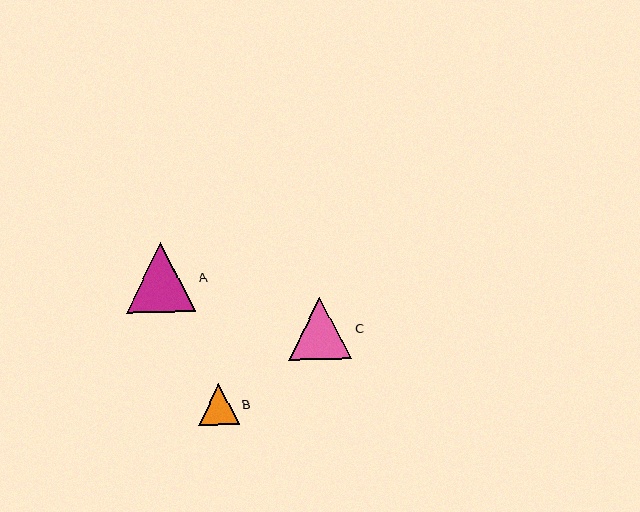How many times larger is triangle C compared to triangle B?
Triangle C is approximately 1.5 times the size of triangle B.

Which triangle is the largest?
Triangle A is the largest with a size of approximately 69 pixels.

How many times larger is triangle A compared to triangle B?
Triangle A is approximately 1.7 times the size of triangle B.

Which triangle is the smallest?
Triangle B is the smallest with a size of approximately 40 pixels.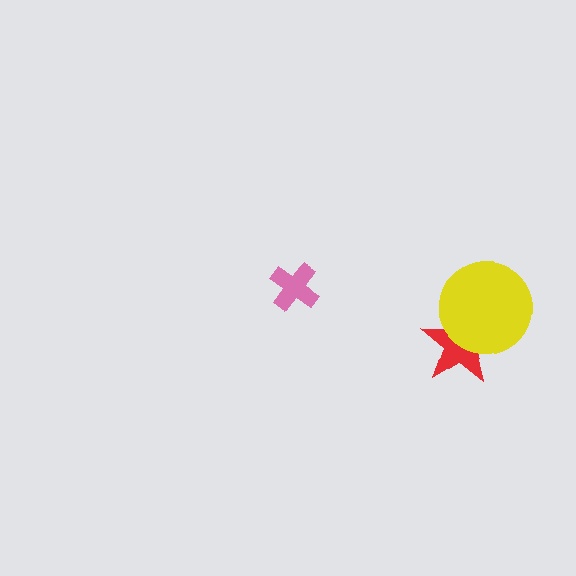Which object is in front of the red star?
The yellow circle is in front of the red star.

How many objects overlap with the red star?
1 object overlaps with the red star.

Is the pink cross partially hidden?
No, no other shape covers it.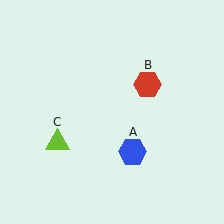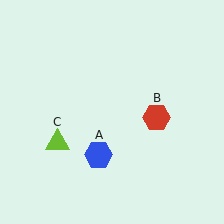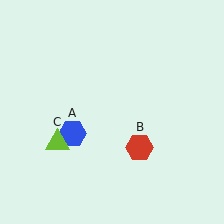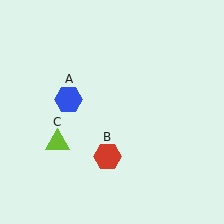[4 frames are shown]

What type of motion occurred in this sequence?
The blue hexagon (object A), red hexagon (object B) rotated clockwise around the center of the scene.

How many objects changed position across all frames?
2 objects changed position: blue hexagon (object A), red hexagon (object B).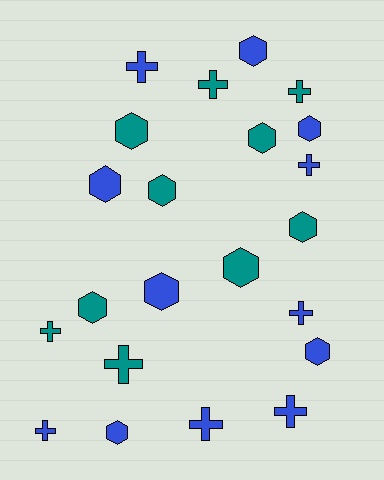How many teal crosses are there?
There are 4 teal crosses.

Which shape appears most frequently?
Hexagon, with 12 objects.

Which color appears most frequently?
Blue, with 12 objects.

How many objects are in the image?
There are 22 objects.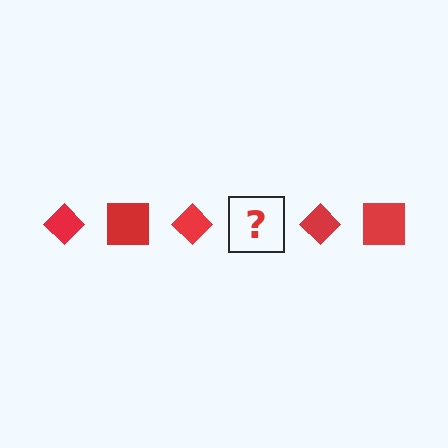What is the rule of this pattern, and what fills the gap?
The rule is that the pattern cycles through diamond, square shapes in red. The gap should be filled with a red square.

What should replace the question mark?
The question mark should be replaced with a red square.